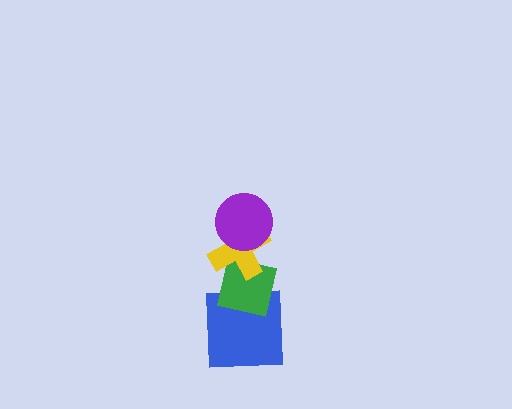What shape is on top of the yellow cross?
The purple circle is on top of the yellow cross.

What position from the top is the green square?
The green square is 3rd from the top.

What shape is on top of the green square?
The yellow cross is on top of the green square.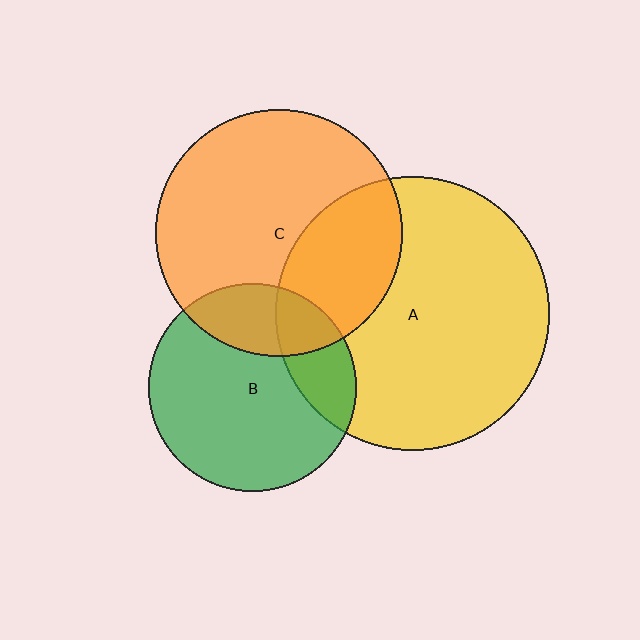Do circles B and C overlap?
Yes.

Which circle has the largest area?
Circle A (yellow).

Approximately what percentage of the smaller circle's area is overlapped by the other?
Approximately 25%.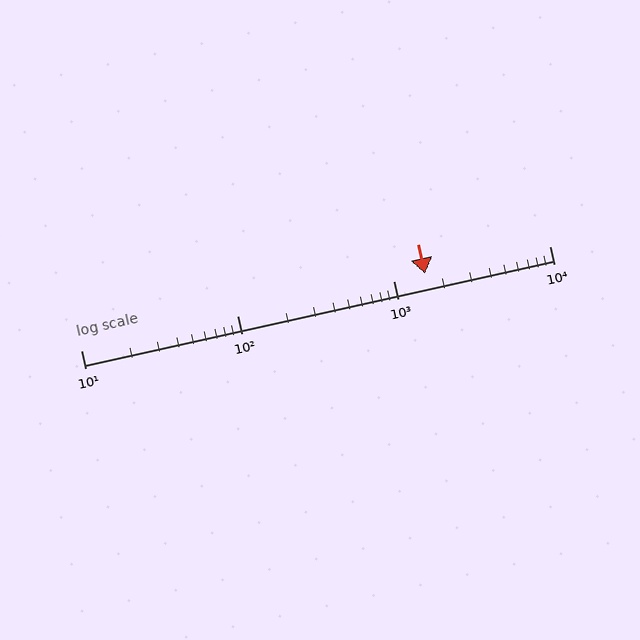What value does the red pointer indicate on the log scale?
The pointer indicates approximately 1600.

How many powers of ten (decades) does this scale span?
The scale spans 3 decades, from 10 to 10000.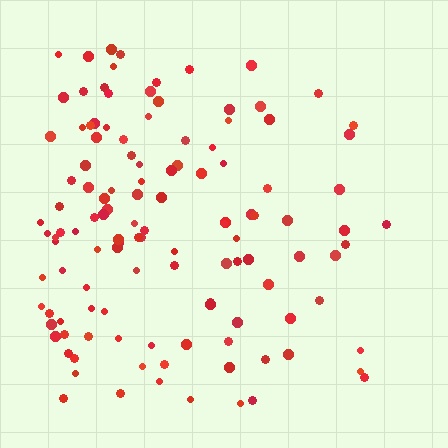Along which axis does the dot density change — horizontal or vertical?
Horizontal.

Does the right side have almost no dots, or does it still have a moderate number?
Still a moderate number, just noticeably fewer than the left.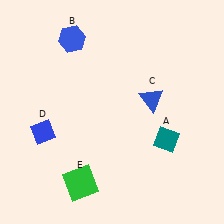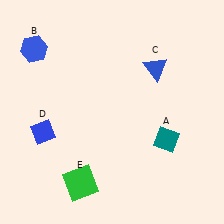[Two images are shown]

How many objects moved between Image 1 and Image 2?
2 objects moved between the two images.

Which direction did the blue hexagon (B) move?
The blue hexagon (B) moved left.